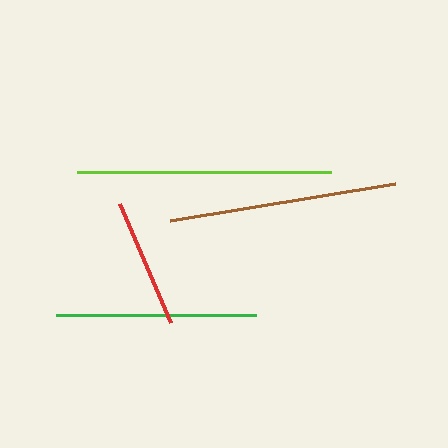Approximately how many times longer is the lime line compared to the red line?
The lime line is approximately 1.9 times the length of the red line.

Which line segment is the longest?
The lime line is the longest at approximately 254 pixels.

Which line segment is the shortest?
The red line is the shortest at approximately 130 pixels.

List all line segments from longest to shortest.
From longest to shortest: lime, brown, green, red.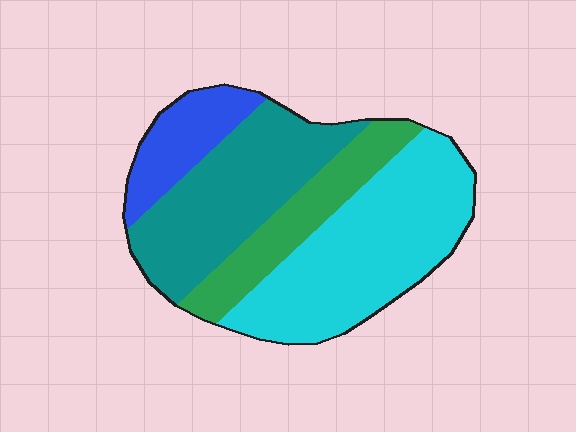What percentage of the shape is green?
Green covers about 15% of the shape.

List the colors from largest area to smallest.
From largest to smallest: cyan, teal, green, blue.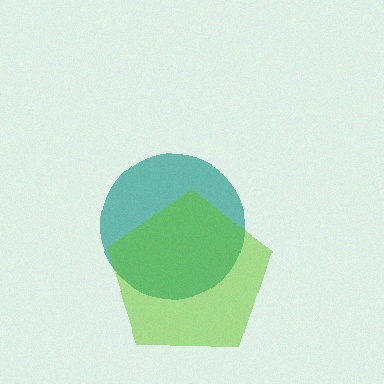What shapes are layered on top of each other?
The layered shapes are: a teal circle, a lime pentagon.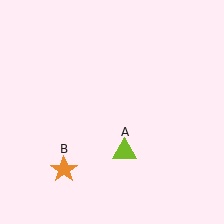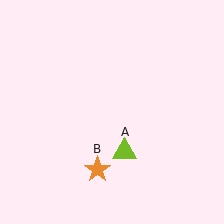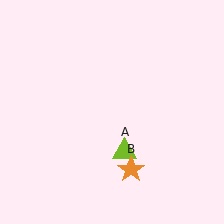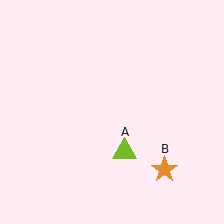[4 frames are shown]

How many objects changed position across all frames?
1 object changed position: orange star (object B).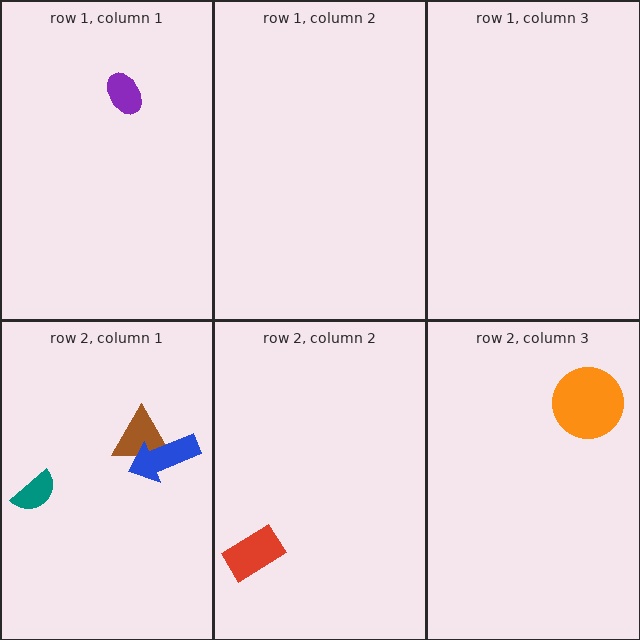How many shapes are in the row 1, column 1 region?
1.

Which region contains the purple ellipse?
The row 1, column 1 region.